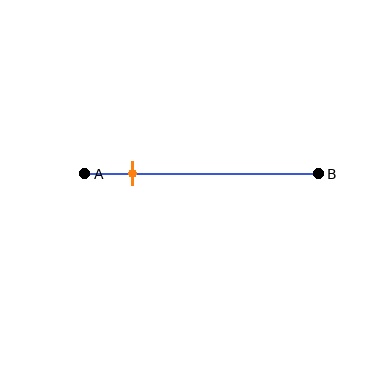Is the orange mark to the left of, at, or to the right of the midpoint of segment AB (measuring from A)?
The orange mark is to the left of the midpoint of segment AB.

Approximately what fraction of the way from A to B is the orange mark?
The orange mark is approximately 20% of the way from A to B.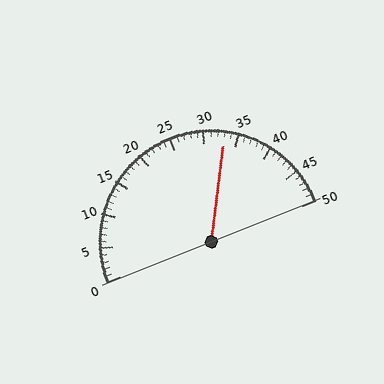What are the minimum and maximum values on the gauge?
The gauge ranges from 0 to 50.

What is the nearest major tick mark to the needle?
The nearest major tick mark is 35.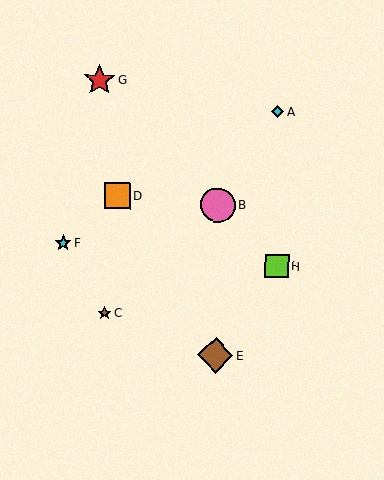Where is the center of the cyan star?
The center of the cyan star is at (63, 243).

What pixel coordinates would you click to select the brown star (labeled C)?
Click at (105, 313) to select the brown star C.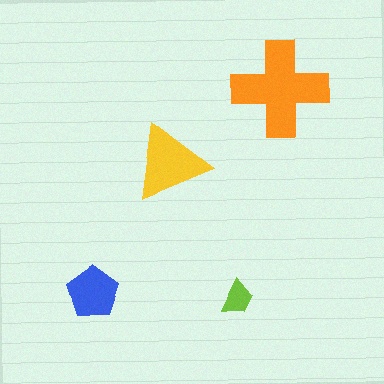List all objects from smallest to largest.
The lime trapezoid, the blue pentagon, the yellow triangle, the orange cross.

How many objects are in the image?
There are 4 objects in the image.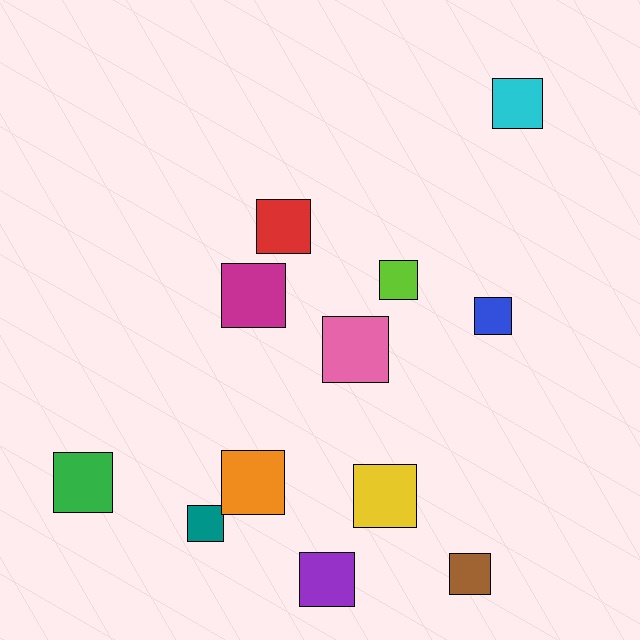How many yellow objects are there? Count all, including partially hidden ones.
There is 1 yellow object.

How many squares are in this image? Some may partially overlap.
There are 12 squares.